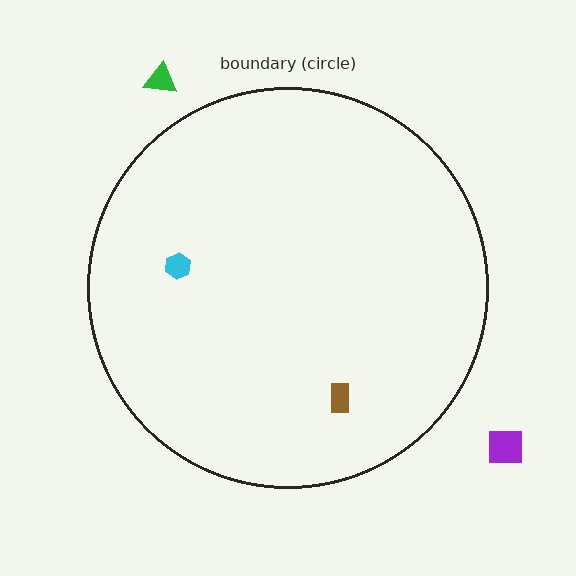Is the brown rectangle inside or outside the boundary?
Inside.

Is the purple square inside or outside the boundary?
Outside.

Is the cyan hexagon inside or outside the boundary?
Inside.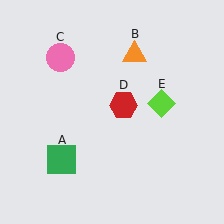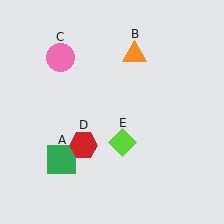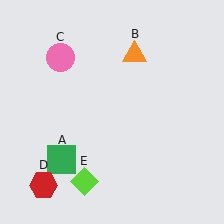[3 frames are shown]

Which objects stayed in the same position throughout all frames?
Green square (object A) and orange triangle (object B) and pink circle (object C) remained stationary.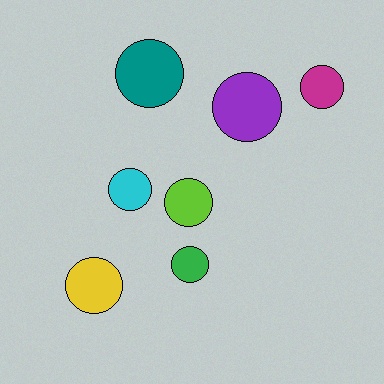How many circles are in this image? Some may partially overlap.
There are 7 circles.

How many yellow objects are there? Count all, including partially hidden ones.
There is 1 yellow object.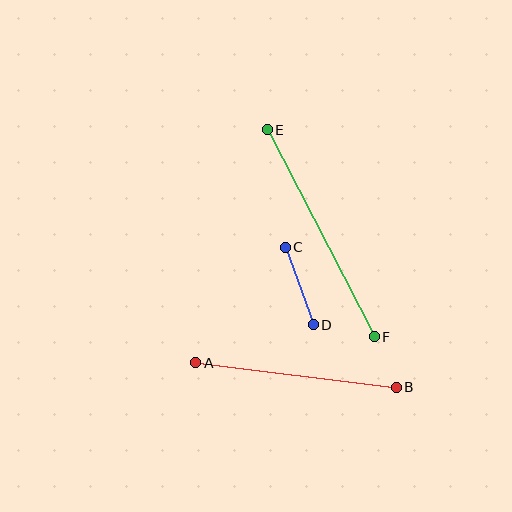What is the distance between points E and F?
The distance is approximately 233 pixels.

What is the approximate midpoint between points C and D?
The midpoint is at approximately (299, 286) pixels.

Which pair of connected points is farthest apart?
Points E and F are farthest apart.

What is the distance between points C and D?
The distance is approximately 83 pixels.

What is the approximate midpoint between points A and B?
The midpoint is at approximately (296, 375) pixels.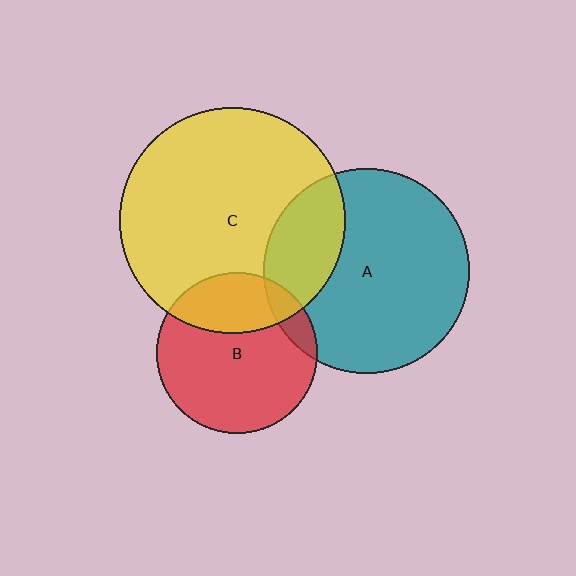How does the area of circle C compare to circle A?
Approximately 1.2 times.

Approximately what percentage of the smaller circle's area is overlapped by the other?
Approximately 25%.